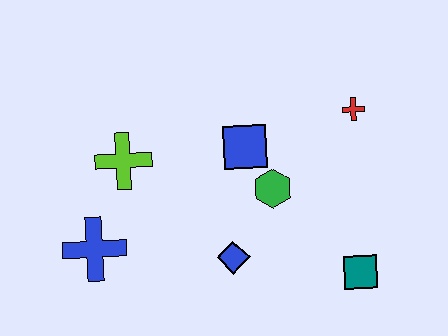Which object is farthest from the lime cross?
The teal square is farthest from the lime cross.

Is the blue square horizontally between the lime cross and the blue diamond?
No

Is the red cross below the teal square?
No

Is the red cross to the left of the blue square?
No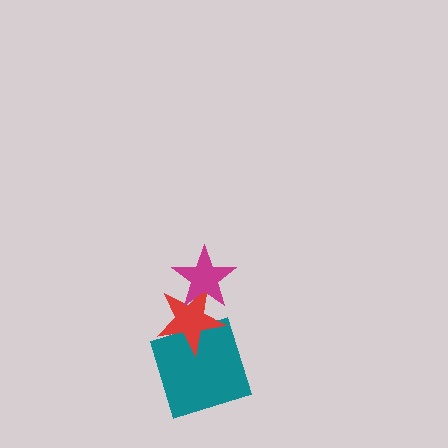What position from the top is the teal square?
The teal square is 3rd from the top.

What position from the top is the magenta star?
The magenta star is 1st from the top.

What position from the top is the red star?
The red star is 2nd from the top.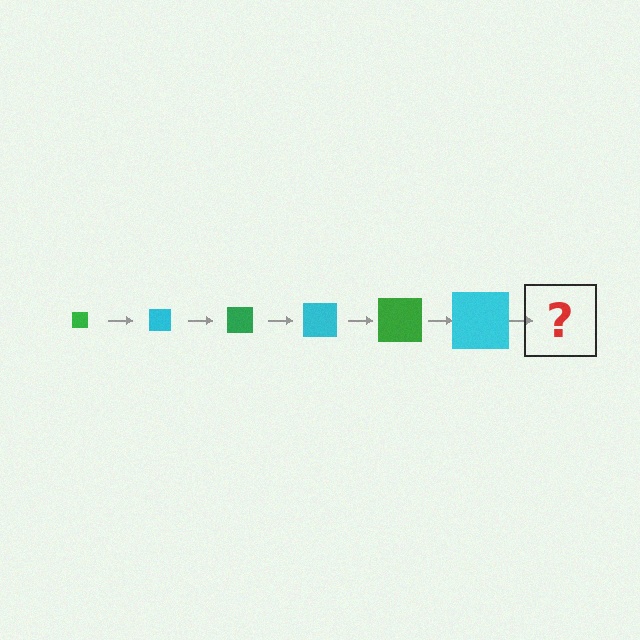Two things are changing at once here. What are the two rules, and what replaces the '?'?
The two rules are that the square grows larger each step and the color cycles through green and cyan. The '?' should be a green square, larger than the previous one.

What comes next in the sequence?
The next element should be a green square, larger than the previous one.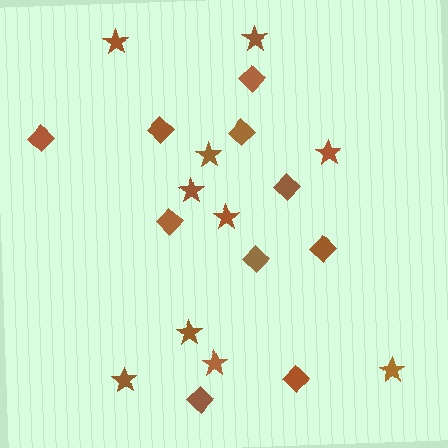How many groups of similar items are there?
There are 2 groups: one group of stars (10) and one group of diamonds (10).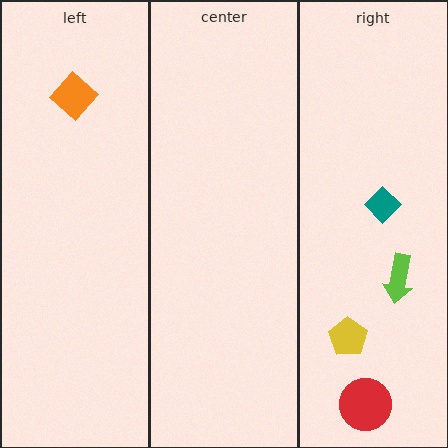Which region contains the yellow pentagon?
The right region.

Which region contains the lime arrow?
The right region.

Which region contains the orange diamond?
The left region.